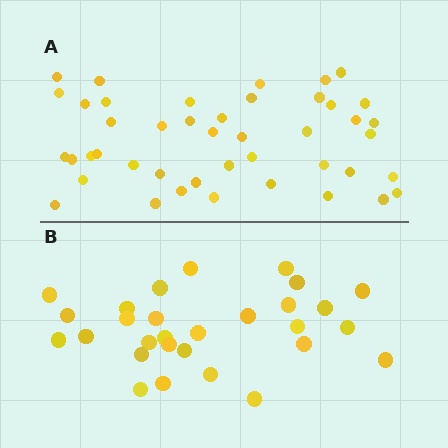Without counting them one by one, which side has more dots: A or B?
Region A (the top region) has more dots.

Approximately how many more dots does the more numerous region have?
Region A has approximately 15 more dots than region B.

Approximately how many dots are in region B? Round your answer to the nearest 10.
About 30 dots. (The exact count is 29, which rounds to 30.)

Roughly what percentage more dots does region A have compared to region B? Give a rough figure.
About 50% more.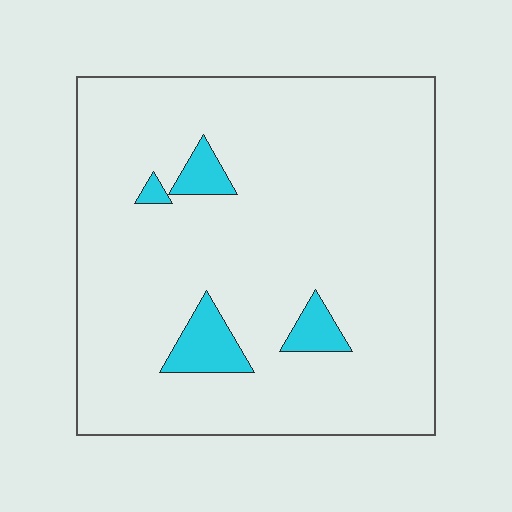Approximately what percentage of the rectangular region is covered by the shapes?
Approximately 5%.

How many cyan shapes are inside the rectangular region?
4.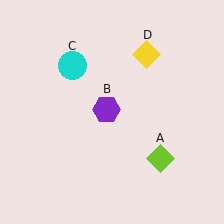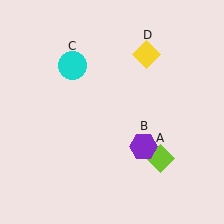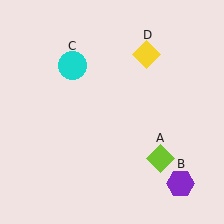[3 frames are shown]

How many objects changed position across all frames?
1 object changed position: purple hexagon (object B).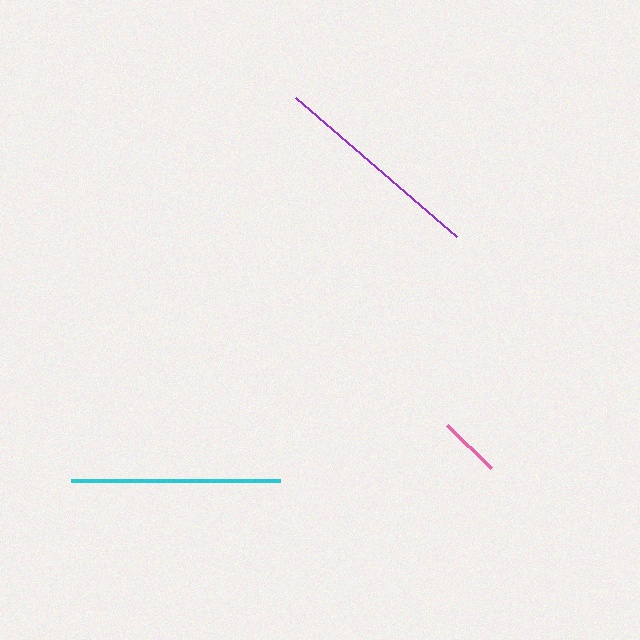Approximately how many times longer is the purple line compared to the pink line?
The purple line is approximately 3.5 times the length of the pink line.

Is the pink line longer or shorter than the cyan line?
The cyan line is longer than the pink line.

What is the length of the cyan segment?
The cyan segment is approximately 209 pixels long.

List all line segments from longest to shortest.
From longest to shortest: purple, cyan, pink.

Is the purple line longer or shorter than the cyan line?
The purple line is longer than the cyan line.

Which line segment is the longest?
The purple line is the longest at approximately 212 pixels.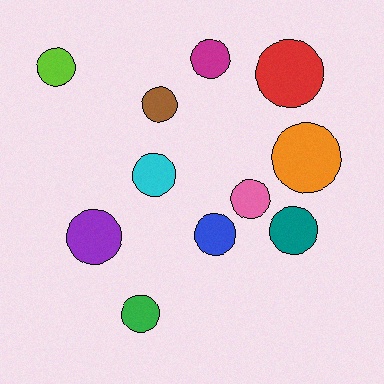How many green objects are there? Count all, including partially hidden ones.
There is 1 green object.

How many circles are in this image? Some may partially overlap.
There are 11 circles.